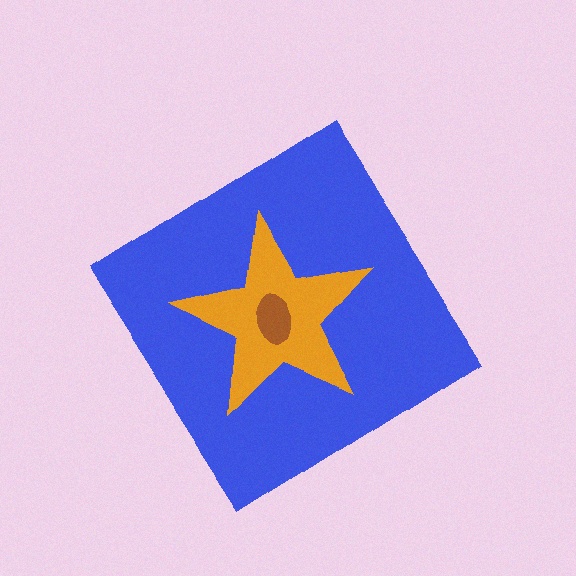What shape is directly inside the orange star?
The brown ellipse.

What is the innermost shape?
The brown ellipse.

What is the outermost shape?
The blue diamond.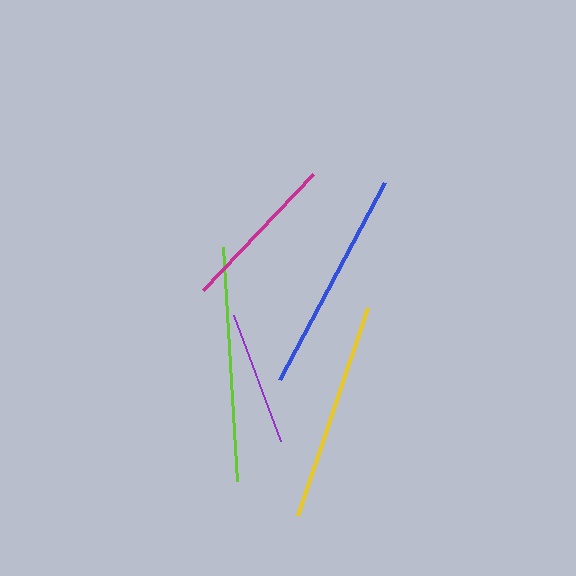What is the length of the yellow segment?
The yellow segment is approximately 219 pixels long.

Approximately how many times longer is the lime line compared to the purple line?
The lime line is approximately 1.7 times the length of the purple line.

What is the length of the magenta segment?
The magenta segment is approximately 160 pixels long.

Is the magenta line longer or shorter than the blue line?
The blue line is longer than the magenta line.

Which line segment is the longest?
The lime line is the longest at approximately 235 pixels.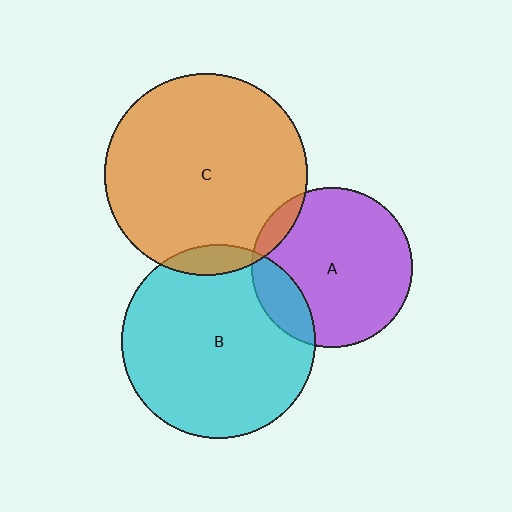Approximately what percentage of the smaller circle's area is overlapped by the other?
Approximately 5%.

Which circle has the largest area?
Circle C (orange).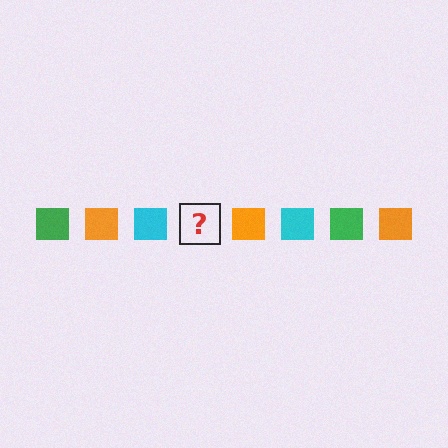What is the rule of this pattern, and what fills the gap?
The rule is that the pattern cycles through green, orange, cyan squares. The gap should be filled with a green square.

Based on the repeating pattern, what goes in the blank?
The blank should be a green square.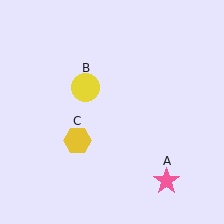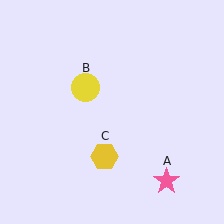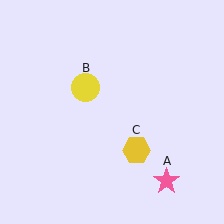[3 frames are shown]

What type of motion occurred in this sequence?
The yellow hexagon (object C) rotated counterclockwise around the center of the scene.